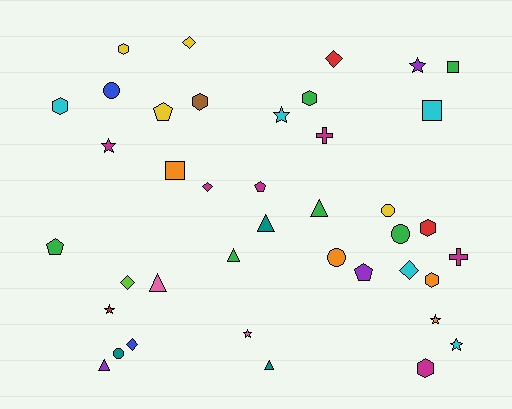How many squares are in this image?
There are 3 squares.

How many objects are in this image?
There are 40 objects.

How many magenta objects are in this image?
There are 6 magenta objects.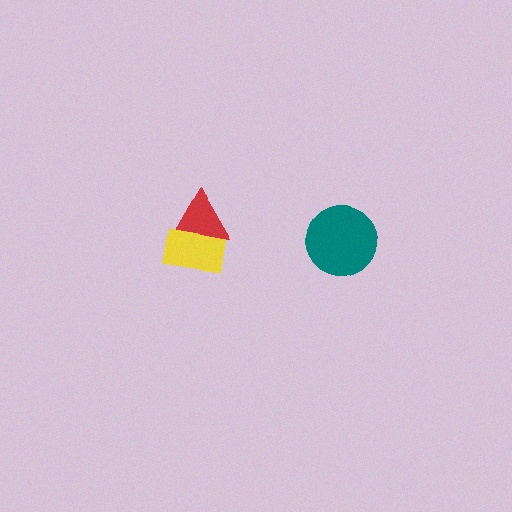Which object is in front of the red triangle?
The yellow rectangle is in front of the red triangle.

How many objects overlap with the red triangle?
1 object overlaps with the red triangle.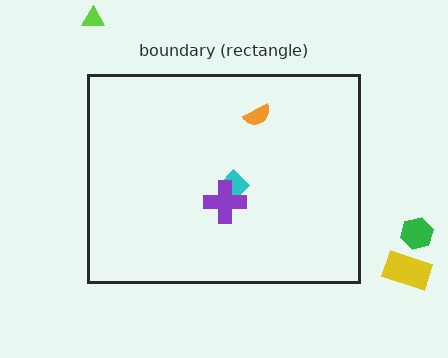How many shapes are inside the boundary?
3 inside, 3 outside.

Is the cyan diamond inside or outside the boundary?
Inside.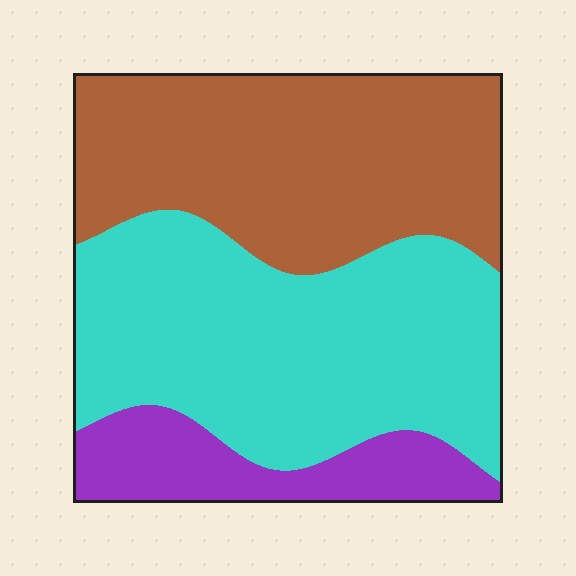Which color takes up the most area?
Cyan, at roughly 45%.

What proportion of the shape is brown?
Brown covers about 40% of the shape.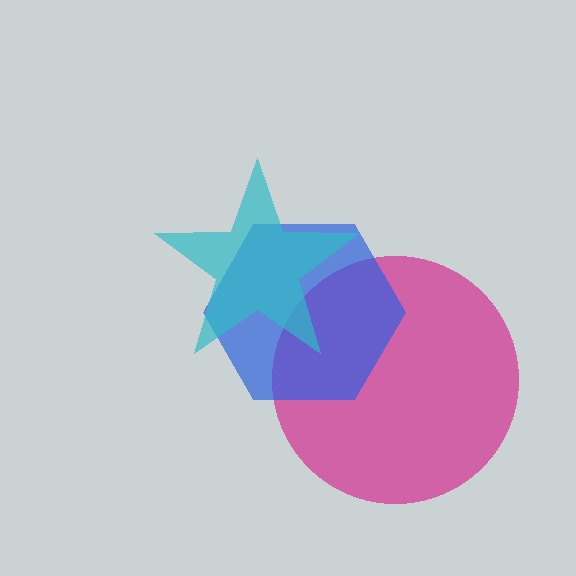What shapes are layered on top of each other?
The layered shapes are: a magenta circle, a blue hexagon, a cyan star.